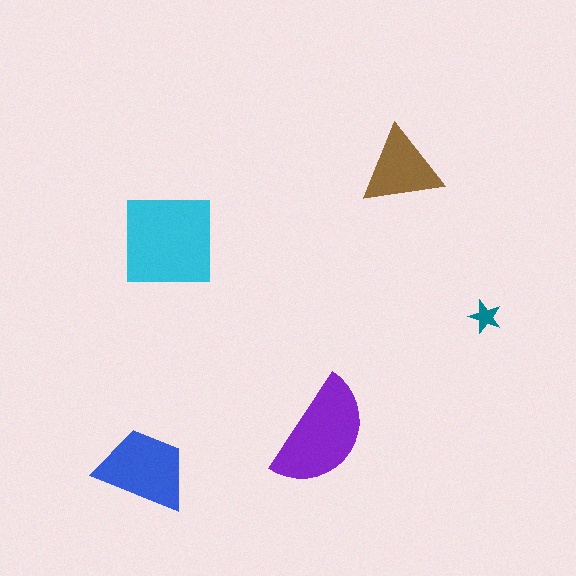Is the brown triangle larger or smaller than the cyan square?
Smaller.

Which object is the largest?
The cyan square.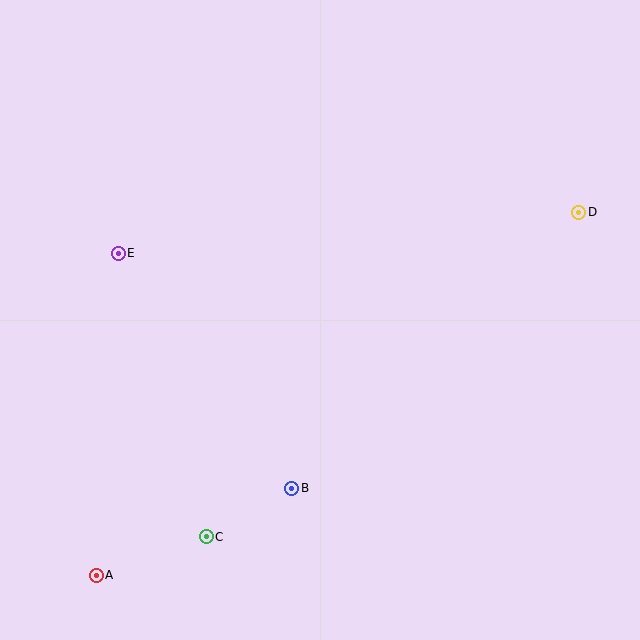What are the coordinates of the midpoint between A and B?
The midpoint between A and B is at (194, 532).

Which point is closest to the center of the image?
Point B at (292, 488) is closest to the center.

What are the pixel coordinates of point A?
Point A is at (96, 575).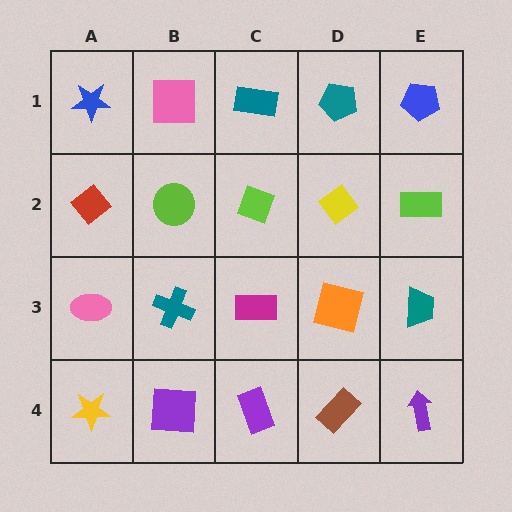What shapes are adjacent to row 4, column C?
A magenta rectangle (row 3, column C), a purple square (row 4, column B), a brown rectangle (row 4, column D).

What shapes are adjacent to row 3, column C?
A lime diamond (row 2, column C), a purple rectangle (row 4, column C), a teal cross (row 3, column B), an orange square (row 3, column D).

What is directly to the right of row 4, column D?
A purple arrow.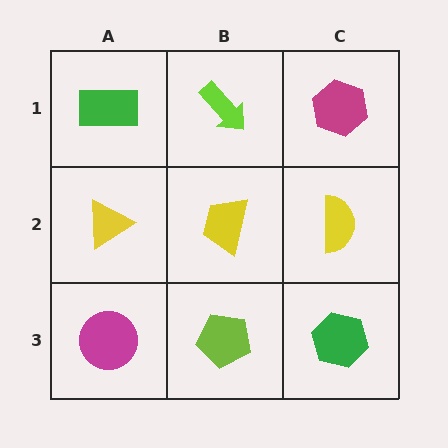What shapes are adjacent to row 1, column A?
A yellow triangle (row 2, column A), a lime arrow (row 1, column B).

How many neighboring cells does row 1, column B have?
3.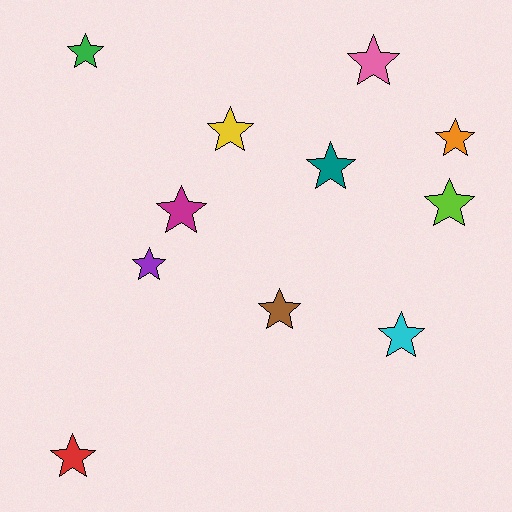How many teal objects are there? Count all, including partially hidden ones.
There is 1 teal object.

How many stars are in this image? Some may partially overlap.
There are 11 stars.